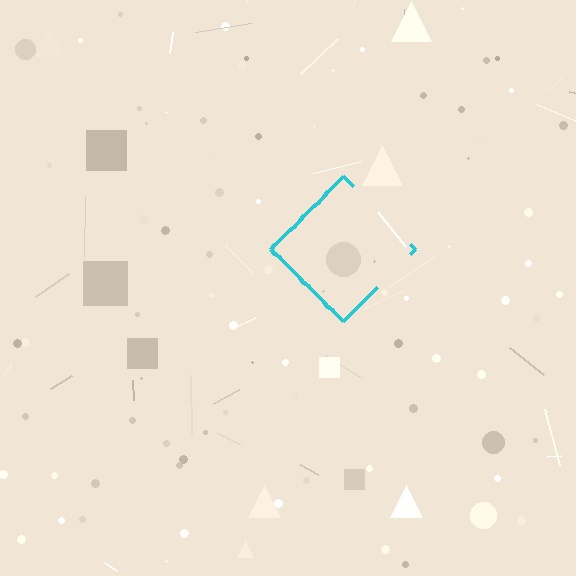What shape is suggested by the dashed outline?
The dashed outline suggests a diamond.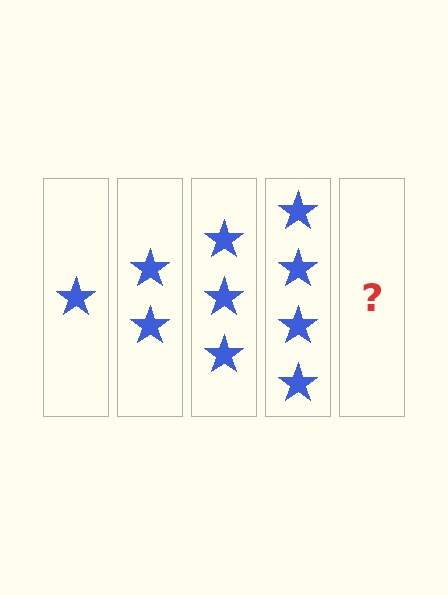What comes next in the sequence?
The next element should be 5 stars.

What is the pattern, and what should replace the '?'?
The pattern is that each step adds one more star. The '?' should be 5 stars.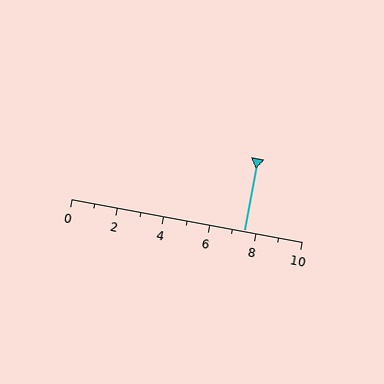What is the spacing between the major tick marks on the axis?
The major ticks are spaced 2 apart.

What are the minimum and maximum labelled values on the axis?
The axis runs from 0 to 10.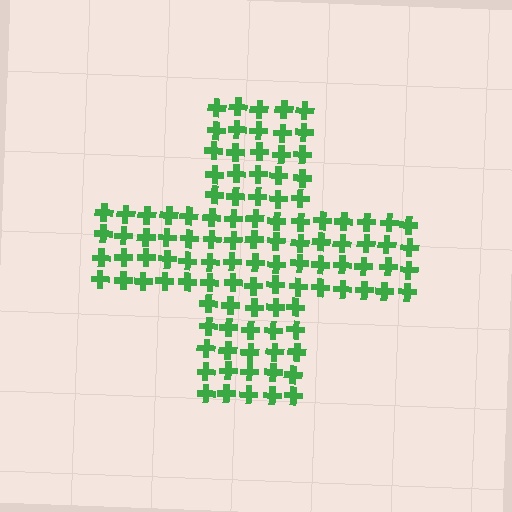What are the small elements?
The small elements are crosses.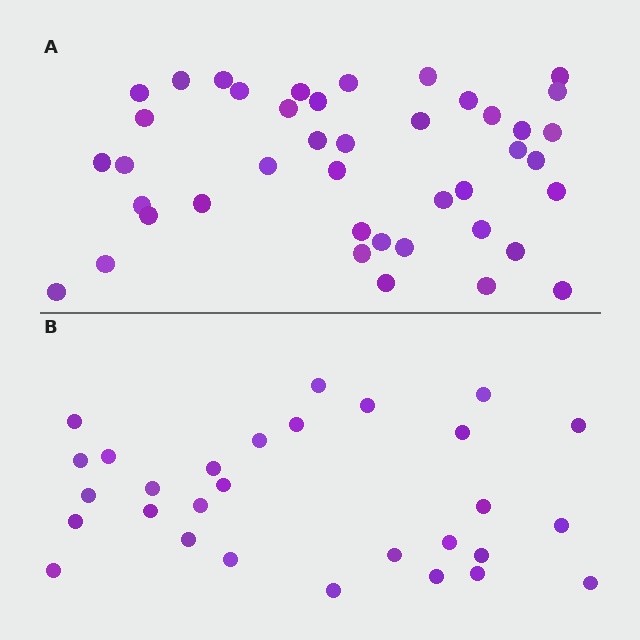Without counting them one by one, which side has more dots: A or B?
Region A (the top region) has more dots.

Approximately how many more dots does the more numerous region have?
Region A has approximately 15 more dots than region B.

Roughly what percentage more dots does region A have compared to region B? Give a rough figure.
About 45% more.